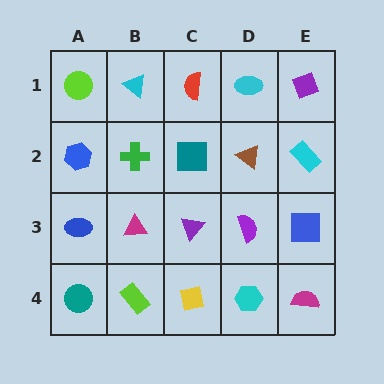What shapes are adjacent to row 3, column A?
A blue hexagon (row 2, column A), a teal circle (row 4, column A), a magenta triangle (row 3, column B).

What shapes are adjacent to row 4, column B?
A magenta triangle (row 3, column B), a teal circle (row 4, column A), a yellow square (row 4, column C).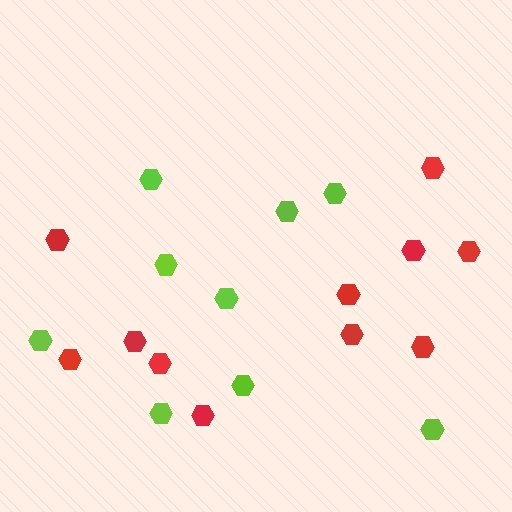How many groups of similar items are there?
There are 2 groups: one group of lime hexagons (9) and one group of red hexagons (11).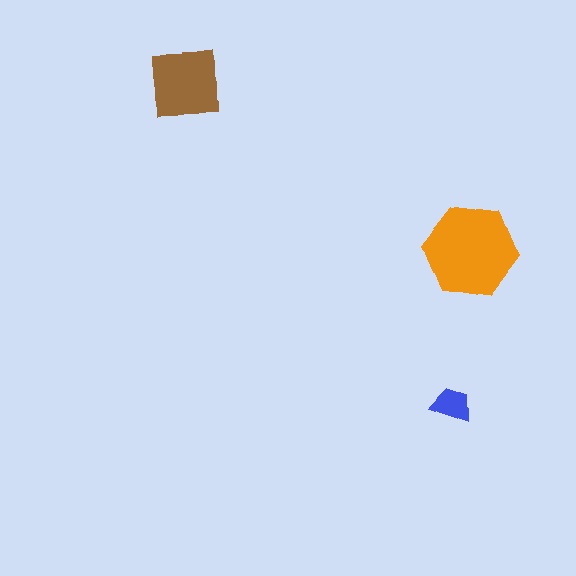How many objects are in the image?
There are 3 objects in the image.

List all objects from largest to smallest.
The orange hexagon, the brown square, the blue trapezoid.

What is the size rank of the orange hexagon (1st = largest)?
1st.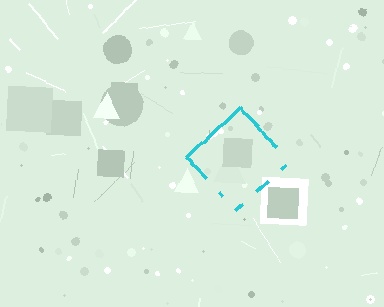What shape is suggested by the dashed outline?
The dashed outline suggests a diamond.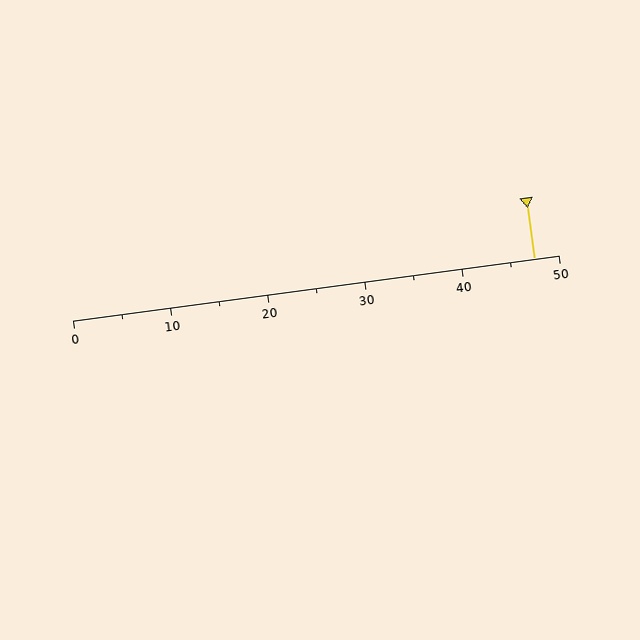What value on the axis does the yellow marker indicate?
The marker indicates approximately 47.5.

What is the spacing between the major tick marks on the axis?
The major ticks are spaced 10 apart.